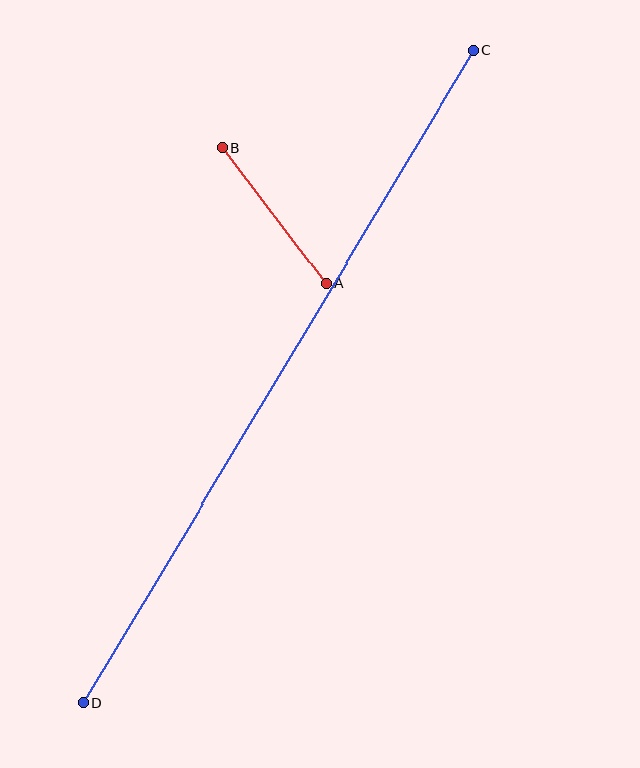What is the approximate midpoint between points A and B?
The midpoint is at approximately (274, 216) pixels.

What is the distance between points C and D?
The distance is approximately 760 pixels.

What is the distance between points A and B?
The distance is approximately 170 pixels.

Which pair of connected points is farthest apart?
Points C and D are farthest apart.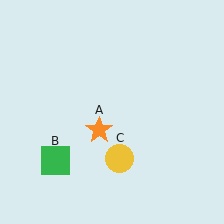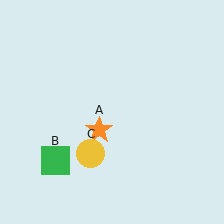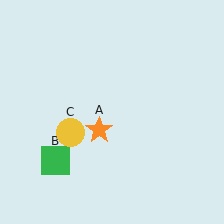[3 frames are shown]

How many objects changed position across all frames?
1 object changed position: yellow circle (object C).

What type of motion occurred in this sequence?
The yellow circle (object C) rotated clockwise around the center of the scene.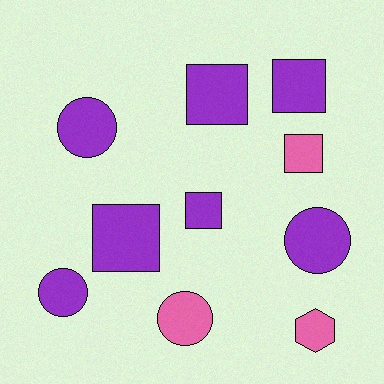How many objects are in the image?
There are 10 objects.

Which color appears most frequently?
Purple, with 7 objects.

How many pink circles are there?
There is 1 pink circle.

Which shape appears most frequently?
Square, with 5 objects.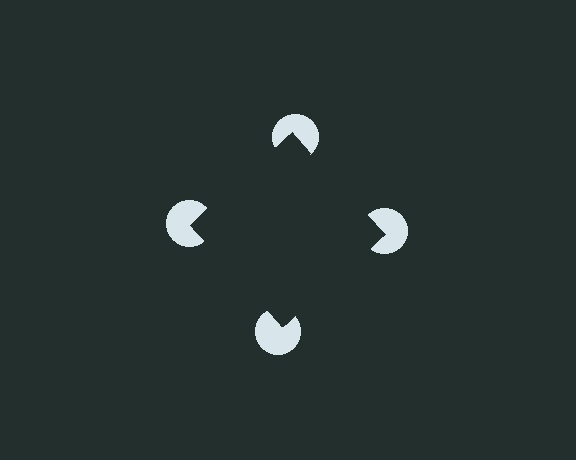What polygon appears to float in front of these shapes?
An illusory square — its edges are inferred from the aligned wedge cuts in the pac-man discs, not physically drawn.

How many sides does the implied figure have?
4 sides.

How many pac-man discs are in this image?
There are 4 — one at each vertex of the illusory square.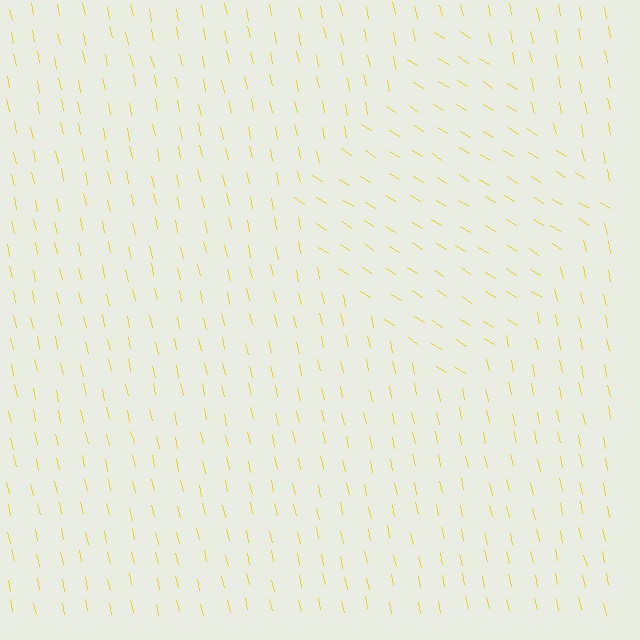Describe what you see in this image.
The image is filled with small yellow line segments. A diamond region in the image has lines oriented differently from the surrounding lines, creating a visible texture boundary.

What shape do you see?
I see a diamond.